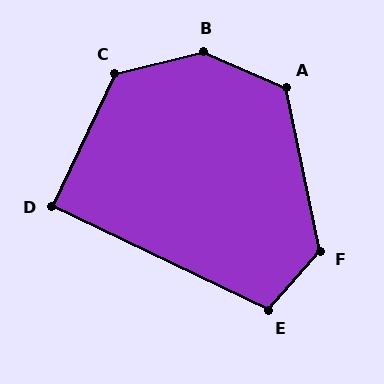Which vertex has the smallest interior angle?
D, at approximately 90 degrees.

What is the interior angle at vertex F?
Approximately 128 degrees (obtuse).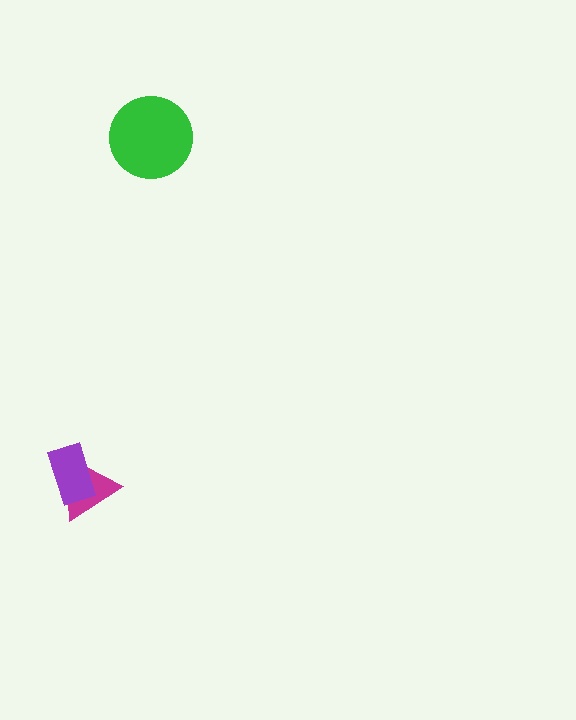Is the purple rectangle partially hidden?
No, no other shape covers it.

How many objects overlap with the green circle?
0 objects overlap with the green circle.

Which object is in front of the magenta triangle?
The purple rectangle is in front of the magenta triangle.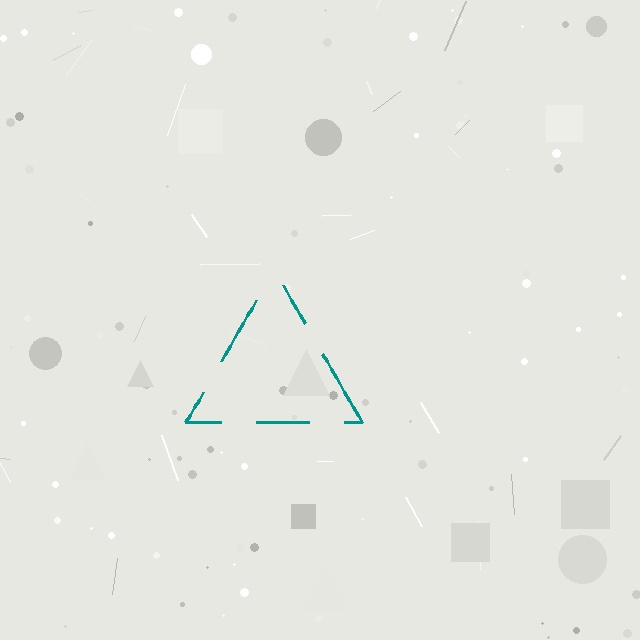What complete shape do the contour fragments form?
The contour fragments form a triangle.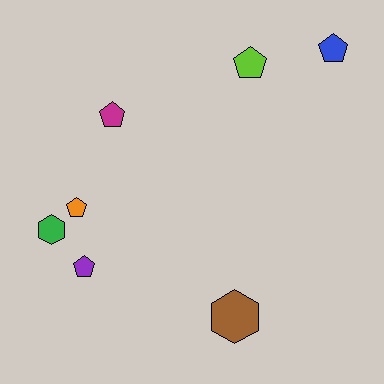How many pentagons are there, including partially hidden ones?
There are 5 pentagons.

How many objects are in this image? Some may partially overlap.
There are 7 objects.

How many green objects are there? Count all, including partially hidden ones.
There is 1 green object.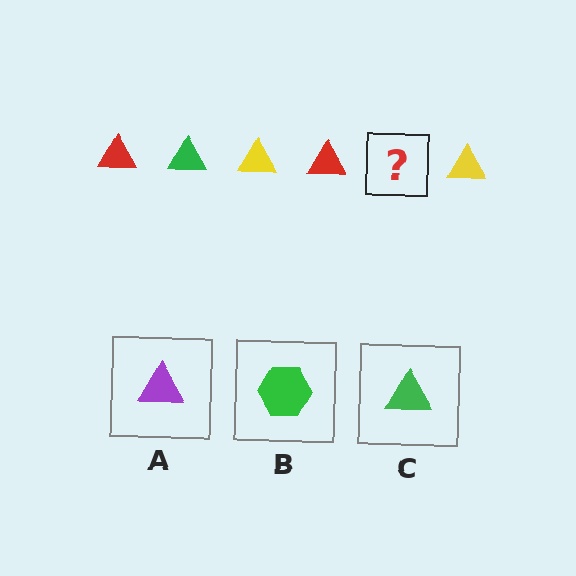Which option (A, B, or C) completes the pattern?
C.